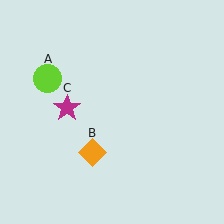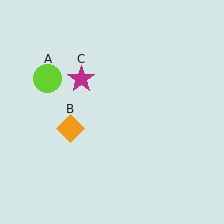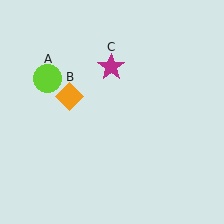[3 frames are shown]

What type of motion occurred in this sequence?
The orange diamond (object B), magenta star (object C) rotated clockwise around the center of the scene.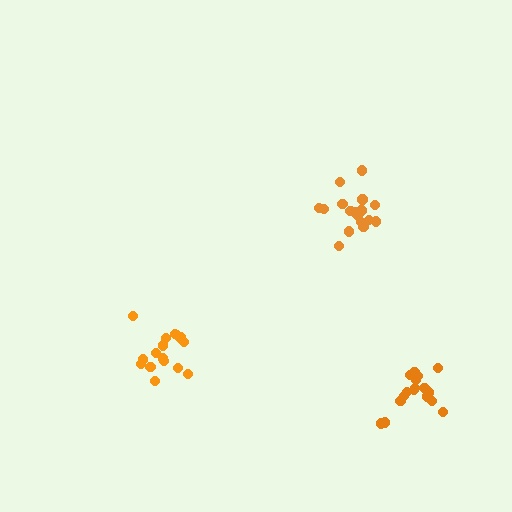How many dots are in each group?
Group 1: 17 dots, Group 2: 16 dots, Group 3: 17 dots (50 total).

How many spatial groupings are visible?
There are 3 spatial groupings.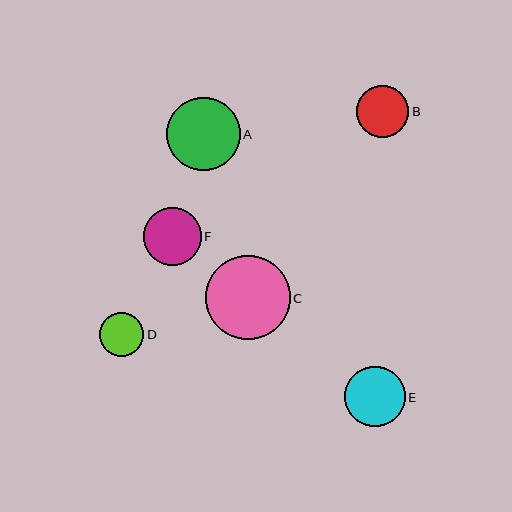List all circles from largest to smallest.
From largest to smallest: C, A, E, F, B, D.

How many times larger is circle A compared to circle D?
Circle A is approximately 1.6 times the size of circle D.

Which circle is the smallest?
Circle D is the smallest with a size of approximately 44 pixels.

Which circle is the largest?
Circle C is the largest with a size of approximately 84 pixels.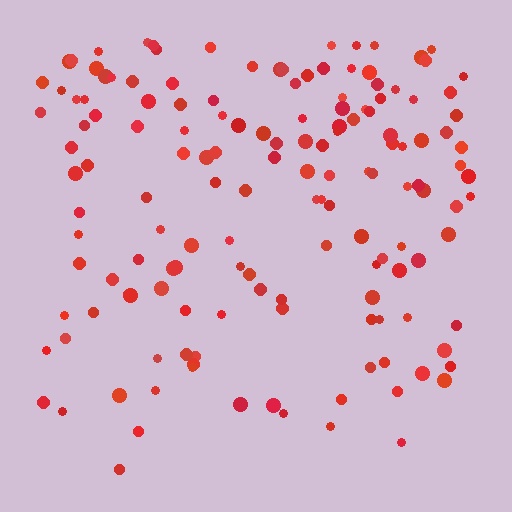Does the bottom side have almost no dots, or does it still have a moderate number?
Still a moderate number, just noticeably fewer than the top.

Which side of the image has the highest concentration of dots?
The top.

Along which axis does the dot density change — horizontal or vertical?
Vertical.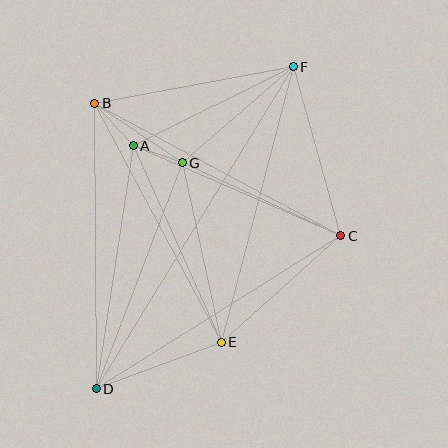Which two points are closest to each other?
Points A and G are closest to each other.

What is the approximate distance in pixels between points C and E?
The distance between C and E is approximately 160 pixels.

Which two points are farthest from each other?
Points D and F are farthest from each other.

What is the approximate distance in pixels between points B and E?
The distance between B and E is approximately 271 pixels.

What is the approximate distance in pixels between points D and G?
The distance between D and G is approximately 242 pixels.